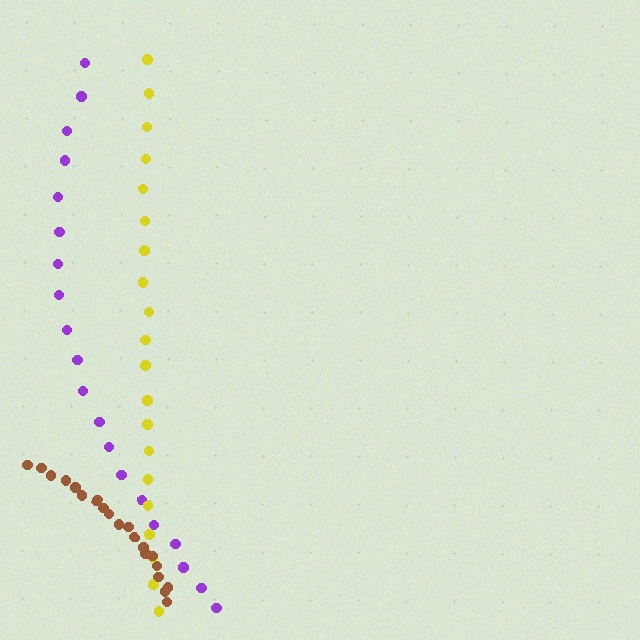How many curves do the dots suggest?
There are 3 distinct paths.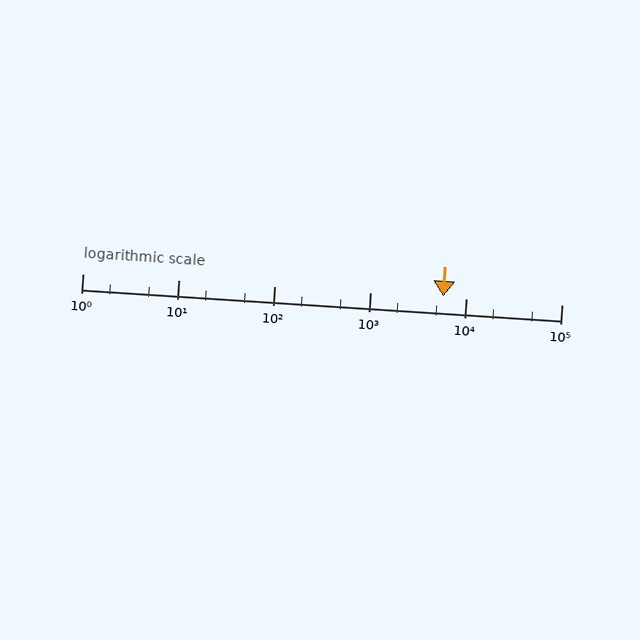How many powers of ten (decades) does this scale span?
The scale spans 5 decades, from 1 to 100000.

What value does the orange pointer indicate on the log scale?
The pointer indicates approximately 5800.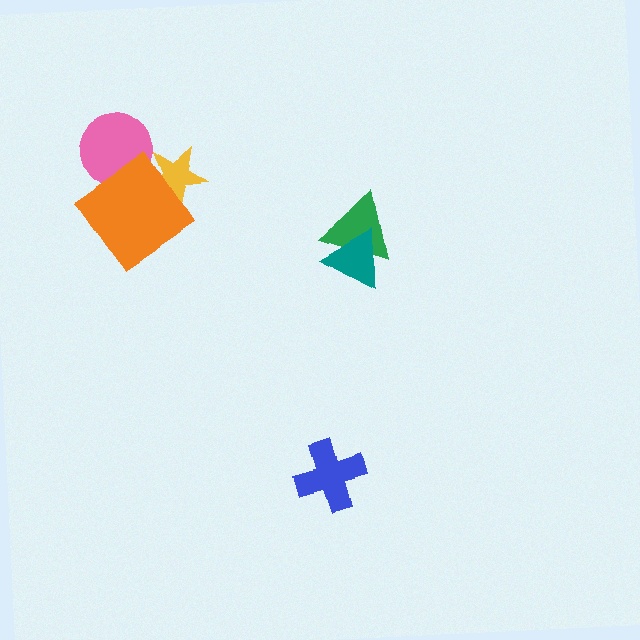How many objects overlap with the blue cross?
0 objects overlap with the blue cross.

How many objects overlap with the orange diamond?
2 objects overlap with the orange diamond.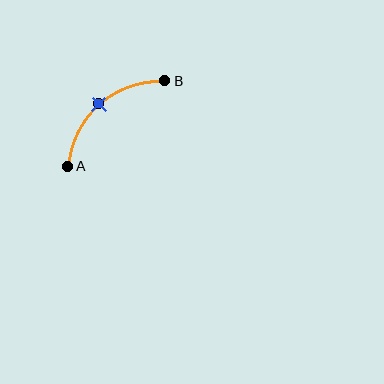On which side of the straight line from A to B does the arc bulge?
The arc bulges above and to the left of the straight line connecting A and B.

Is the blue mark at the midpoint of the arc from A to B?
Yes. The blue mark lies on the arc at equal arc-length from both A and B — it is the arc midpoint.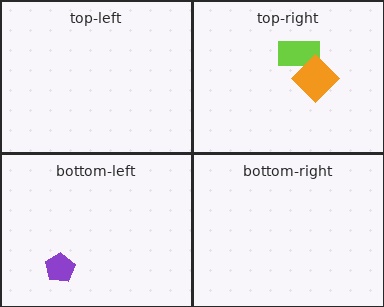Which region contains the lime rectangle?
The top-right region.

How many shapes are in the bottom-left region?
1.